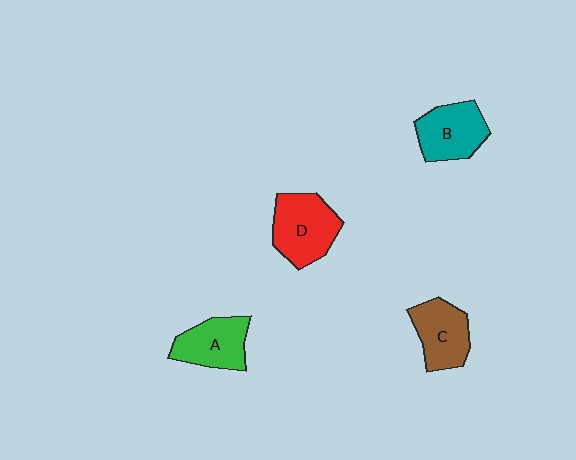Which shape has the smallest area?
Shape A (green).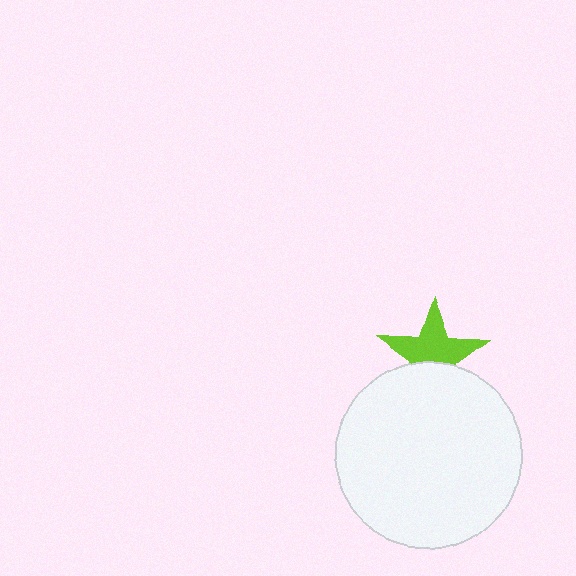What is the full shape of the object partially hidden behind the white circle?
The partially hidden object is a lime star.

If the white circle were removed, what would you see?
You would see the complete lime star.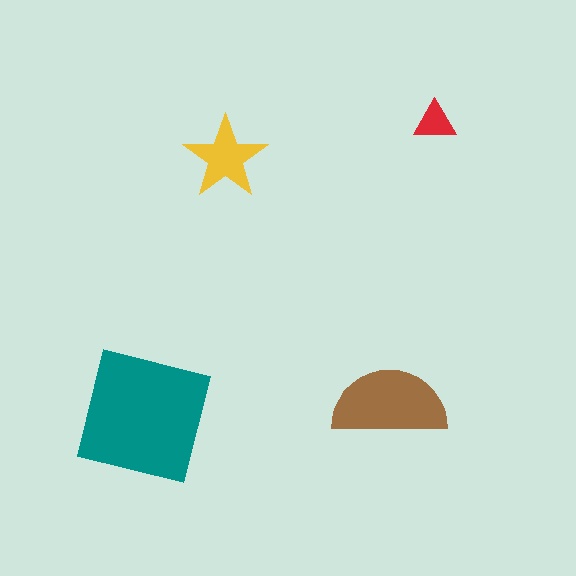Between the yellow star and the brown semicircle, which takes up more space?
The brown semicircle.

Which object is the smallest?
The red triangle.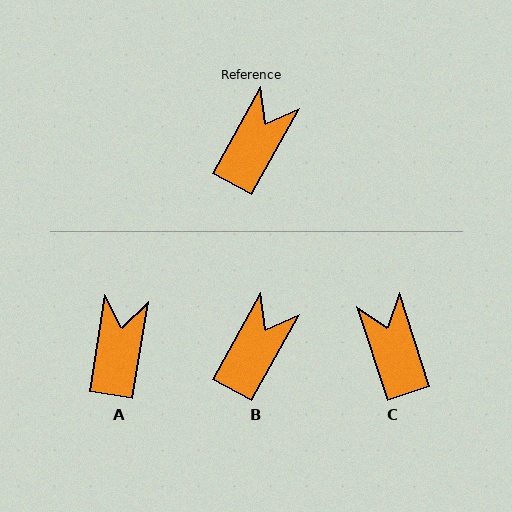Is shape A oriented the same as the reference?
No, it is off by about 20 degrees.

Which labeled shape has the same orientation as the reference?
B.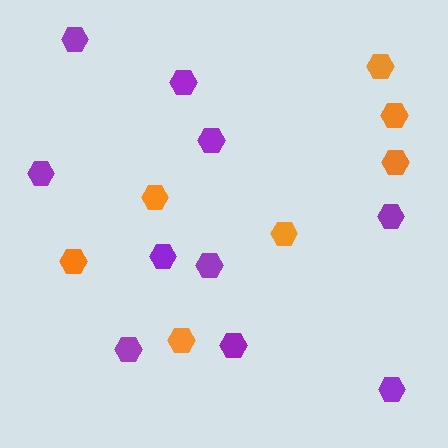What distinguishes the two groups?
There are 2 groups: one group of purple hexagons (10) and one group of orange hexagons (7).